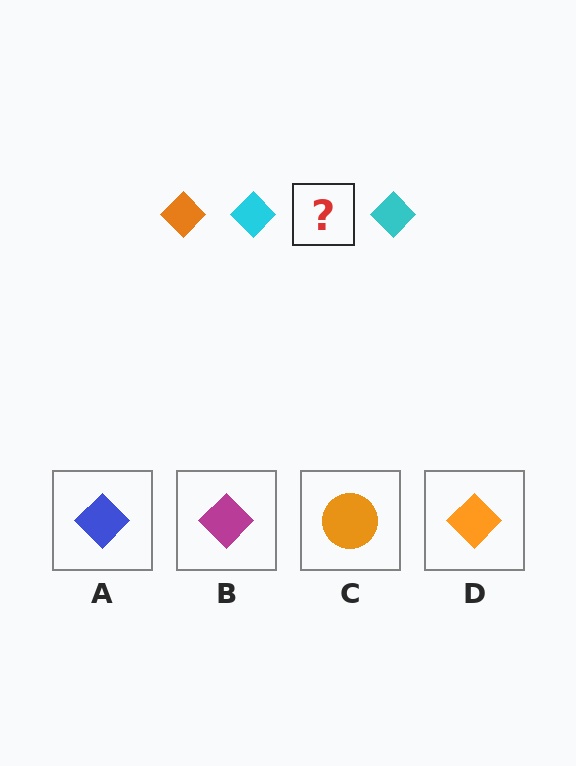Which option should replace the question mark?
Option D.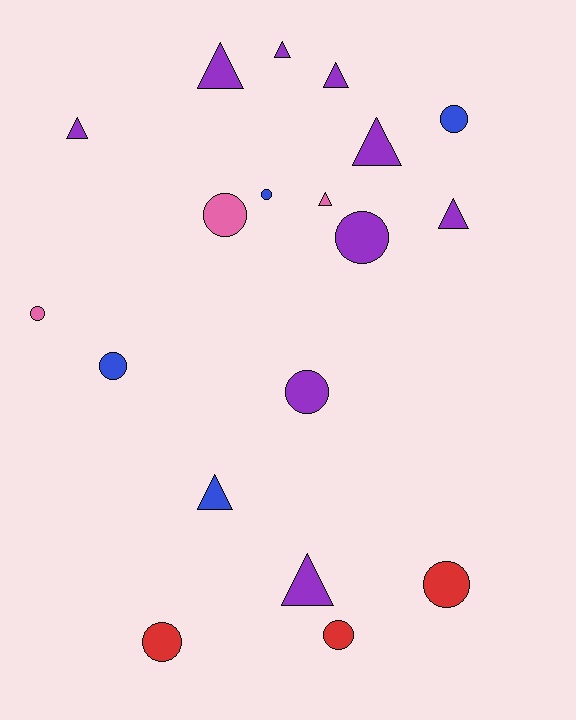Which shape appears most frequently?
Circle, with 10 objects.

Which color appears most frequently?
Purple, with 9 objects.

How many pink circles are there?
There are 2 pink circles.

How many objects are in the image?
There are 19 objects.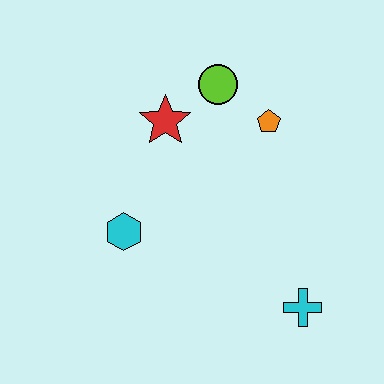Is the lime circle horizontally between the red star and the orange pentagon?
Yes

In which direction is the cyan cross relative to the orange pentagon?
The cyan cross is below the orange pentagon.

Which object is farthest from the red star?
The cyan cross is farthest from the red star.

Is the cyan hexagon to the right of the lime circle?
No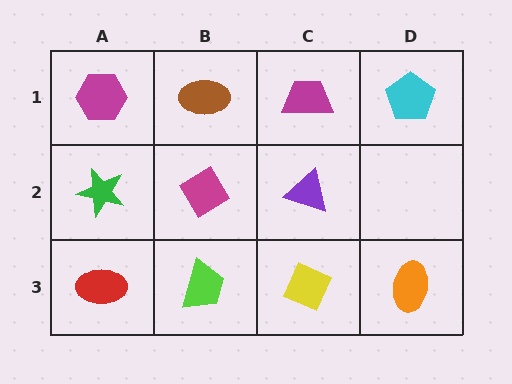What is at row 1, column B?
A brown ellipse.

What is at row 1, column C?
A magenta trapezoid.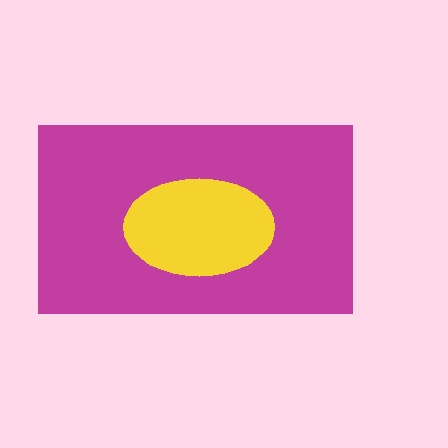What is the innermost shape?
The yellow ellipse.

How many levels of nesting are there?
2.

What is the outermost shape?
The magenta rectangle.